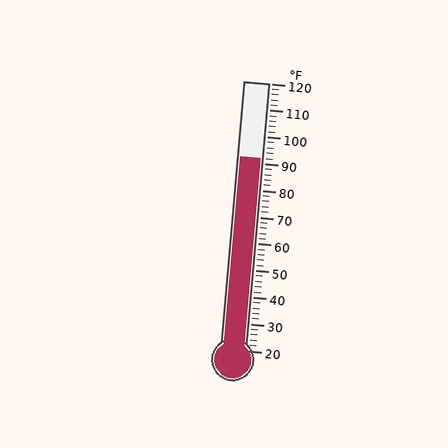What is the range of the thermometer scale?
The thermometer scale ranges from 20°F to 120°F.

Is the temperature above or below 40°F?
The temperature is above 40°F.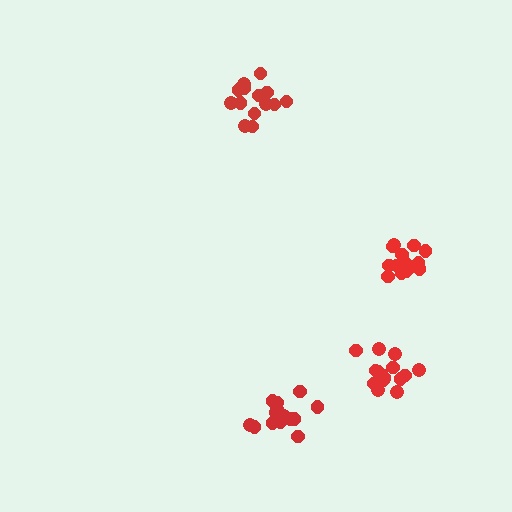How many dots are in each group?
Group 1: 14 dots, Group 2: 14 dots, Group 3: 15 dots, Group 4: 14 dots (57 total).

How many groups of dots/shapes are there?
There are 4 groups.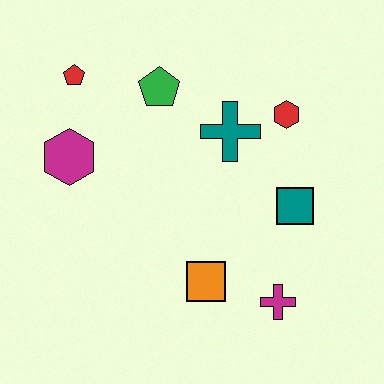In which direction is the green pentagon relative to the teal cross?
The green pentagon is to the left of the teal cross.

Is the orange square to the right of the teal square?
No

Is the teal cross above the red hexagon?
No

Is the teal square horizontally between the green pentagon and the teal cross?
No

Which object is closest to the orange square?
The magenta cross is closest to the orange square.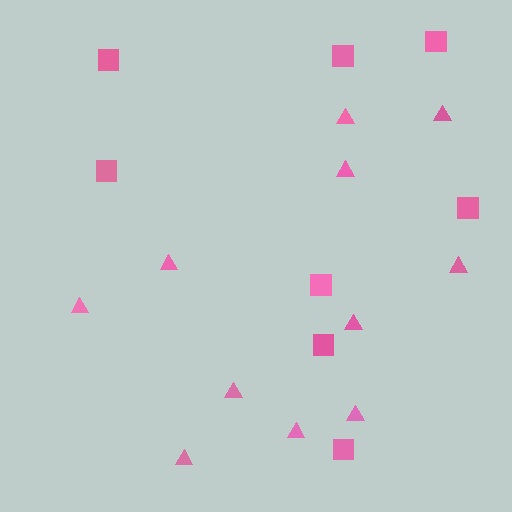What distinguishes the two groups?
There are 2 groups: one group of squares (8) and one group of triangles (11).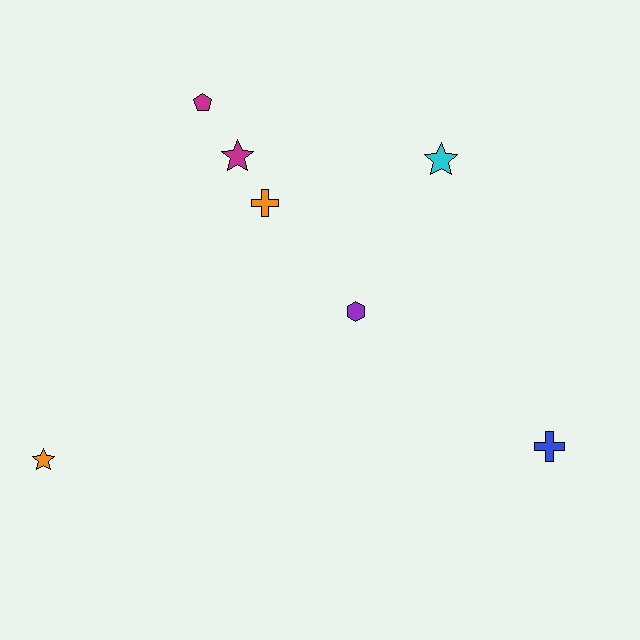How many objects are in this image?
There are 7 objects.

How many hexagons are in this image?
There is 1 hexagon.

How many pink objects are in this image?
There are no pink objects.